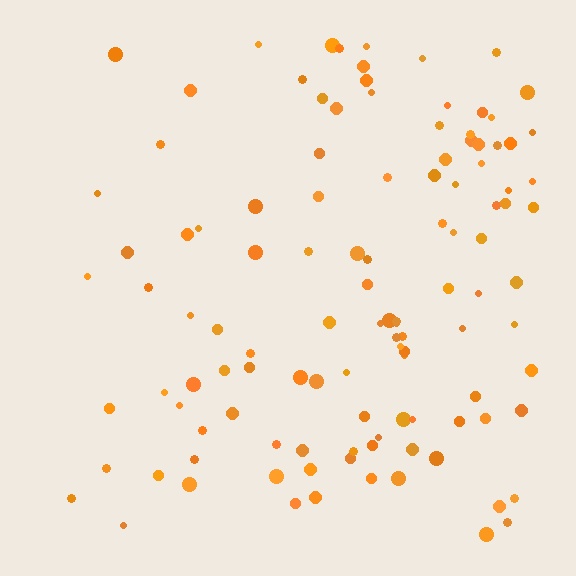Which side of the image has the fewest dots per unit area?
The left.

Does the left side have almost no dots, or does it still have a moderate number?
Still a moderate number, just noticeably fewer than the right.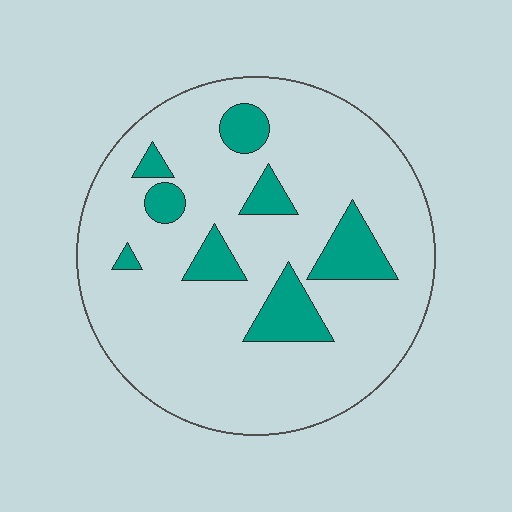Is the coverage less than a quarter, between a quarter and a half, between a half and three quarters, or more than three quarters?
Less than a quarter.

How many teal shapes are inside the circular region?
8.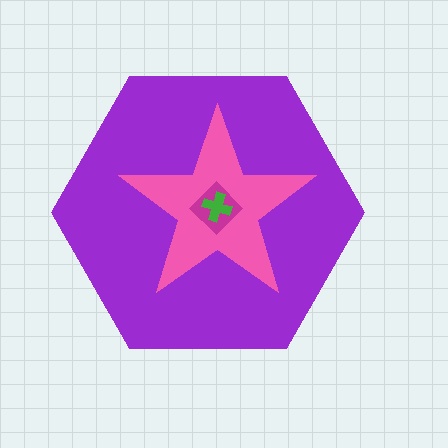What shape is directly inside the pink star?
The magenta diamond.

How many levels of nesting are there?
4.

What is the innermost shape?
The green cross.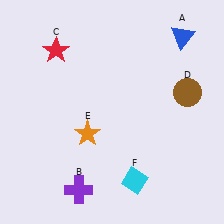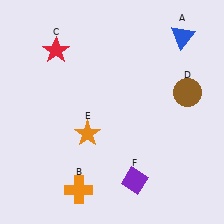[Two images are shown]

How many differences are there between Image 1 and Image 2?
There are 2 differences between the two images.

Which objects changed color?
B changed from purple to orange. F changed from cyan to purple.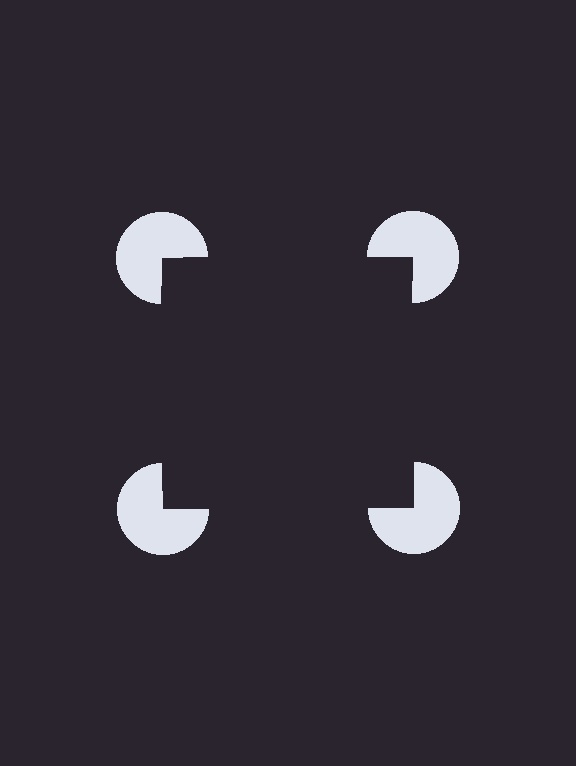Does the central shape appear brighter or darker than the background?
It typically appears slightly darker than the background, even though no actual brightness change is drawn.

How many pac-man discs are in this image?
There are 4 — one at each vertex of the illusory square.